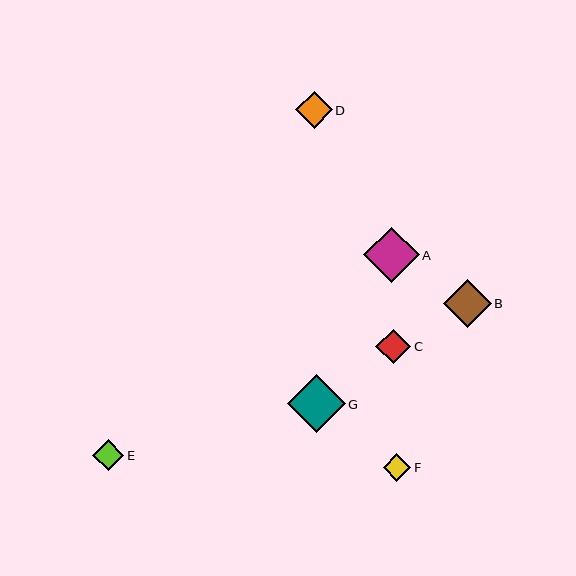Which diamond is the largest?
Diamond G is the largest with a size of approximately 58 pixels.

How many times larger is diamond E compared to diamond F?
Diamond E is approximately 1.1 times the size of diamond F.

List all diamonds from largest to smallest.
From largest to smallest: G, A, B, D, C, E, F.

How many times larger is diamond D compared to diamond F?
Diamond D is approximately 1.3 times the size of diamond F.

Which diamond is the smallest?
Diamond F is the smallest with a size of approximately 27 pixels.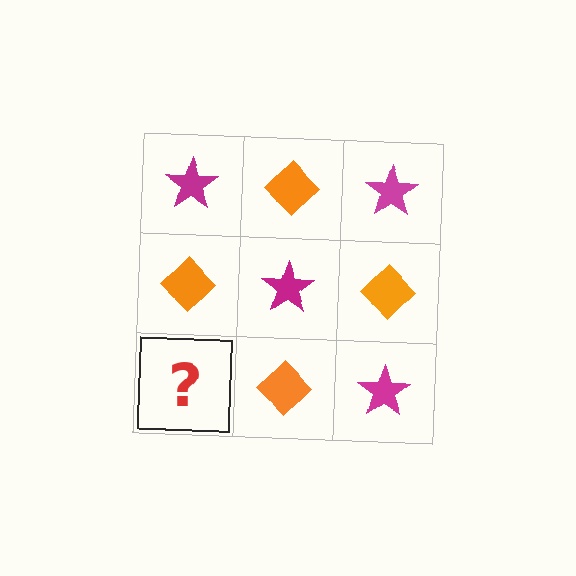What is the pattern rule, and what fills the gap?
The rule is that it alternates magenta star and orange diamond in a checkerboard pattern. The gap should be filled with a magenta star.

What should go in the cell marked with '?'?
The missing cell should contain a magenta star.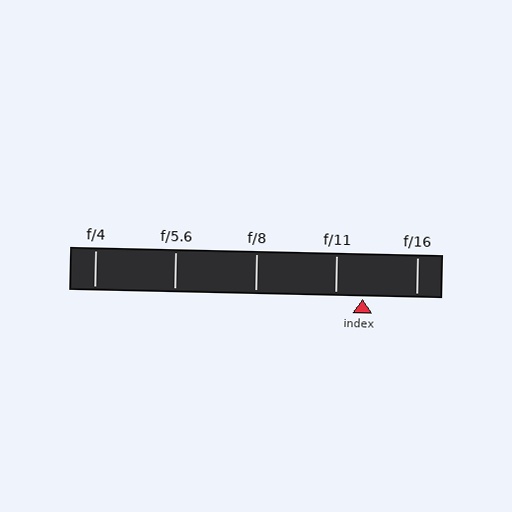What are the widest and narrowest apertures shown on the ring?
The widest aperture shown is f/4 and the narrowest is f/16.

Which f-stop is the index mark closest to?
The index mark is closest to f/11.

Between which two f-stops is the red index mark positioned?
The index mark is between f/11 and f/16.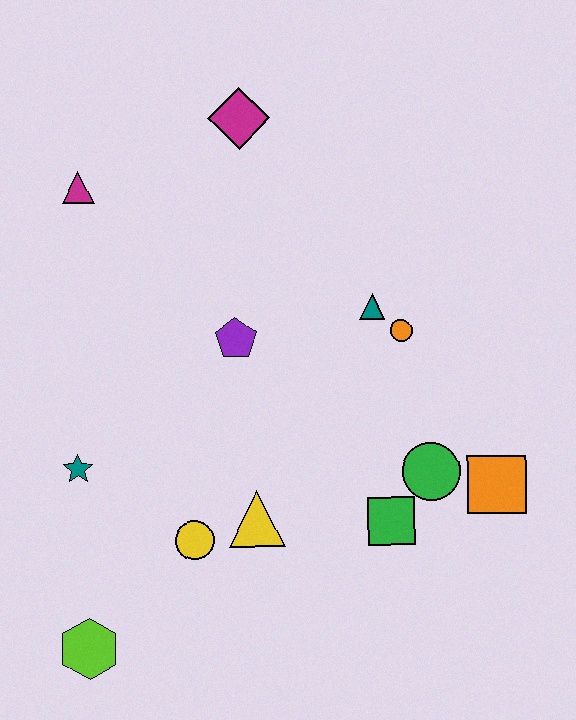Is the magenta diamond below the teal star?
No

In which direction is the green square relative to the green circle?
The green square is below the green circle.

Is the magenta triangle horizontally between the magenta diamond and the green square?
No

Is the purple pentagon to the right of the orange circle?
No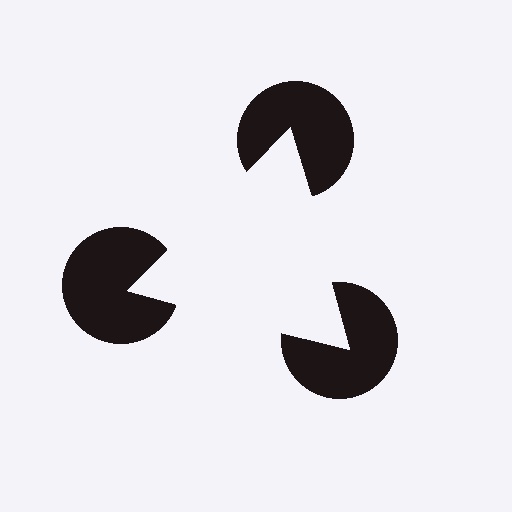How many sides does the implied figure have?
3 sides.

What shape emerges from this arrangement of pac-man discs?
An illusory triangle — its edges are inferred from the aligned wedge cuts in the pac-man discs, not physically drawn.